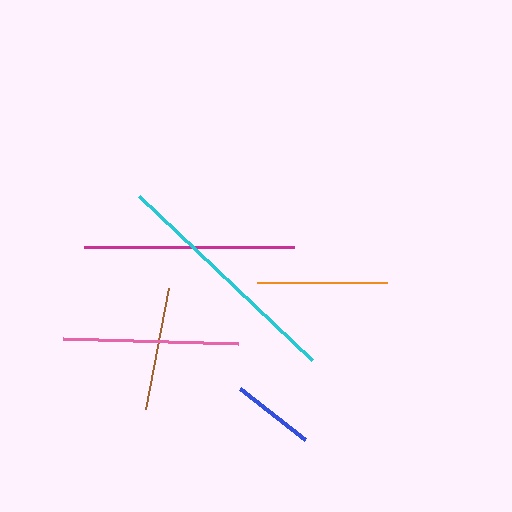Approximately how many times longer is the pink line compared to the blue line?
The pink line is approximately 2.1 times the length of the blue line.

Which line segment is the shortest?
The blue line is the shortest at approximately 82 pixels.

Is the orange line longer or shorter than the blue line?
The orange line is longer than the blue line.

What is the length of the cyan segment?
The cyan segment is approximately 238 pixels long.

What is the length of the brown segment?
The brown segment is approximately 123 pixels long.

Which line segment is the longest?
The cyan line is the longest at approximately 238 pixels.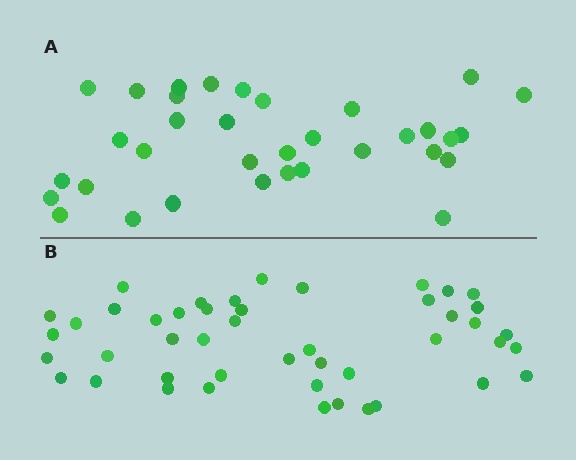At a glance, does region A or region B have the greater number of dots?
Region B (the bottom region) has more dots.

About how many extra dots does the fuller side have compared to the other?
Region B has roughly 12 or so more dots than region A.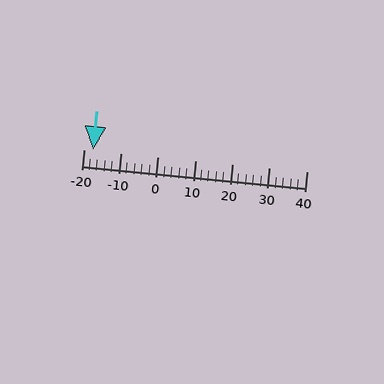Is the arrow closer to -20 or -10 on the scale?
The arrow is closer to -20.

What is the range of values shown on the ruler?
The ruler shows values from -20 to 40.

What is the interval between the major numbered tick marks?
The major tick marks are spaced 10 units apart.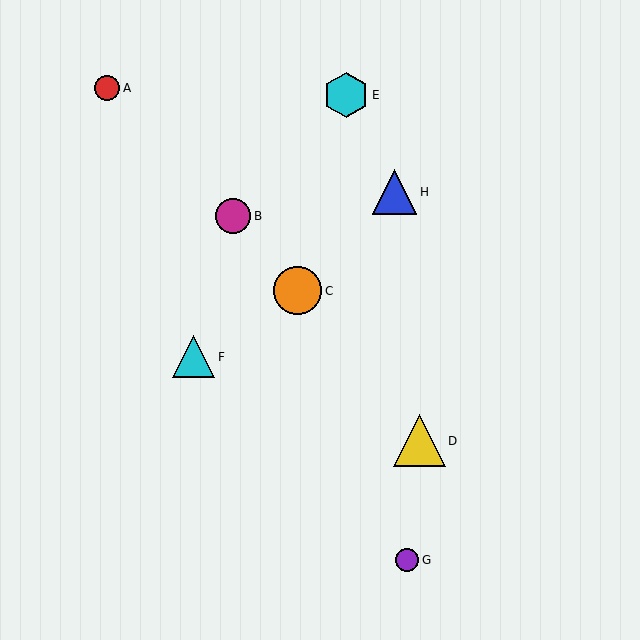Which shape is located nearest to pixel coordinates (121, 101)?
The red circle (labeled A) at (107, 88) is nearest to that location.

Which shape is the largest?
The yellow triangle (labeled D) is the largest.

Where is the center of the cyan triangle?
The center of the cyan triangle is at (194, 357).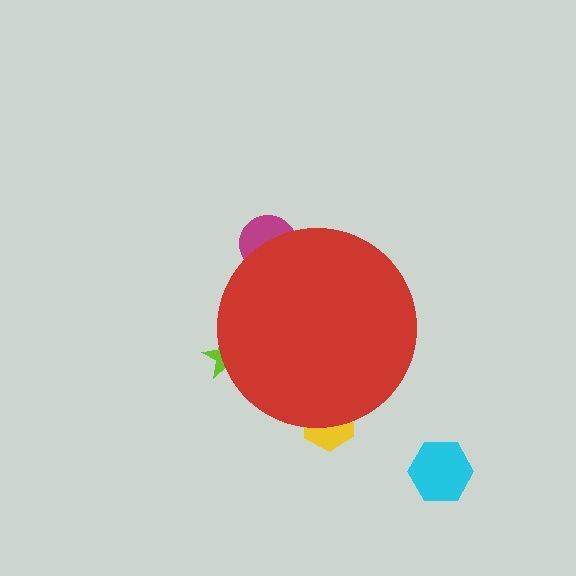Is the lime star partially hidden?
Yes, the lime star is partially hidden behind the red circle.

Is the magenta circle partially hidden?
Yes, the magenta circle is partially hidden behind the red circle.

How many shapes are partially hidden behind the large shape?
3 shapes are partially hidden.